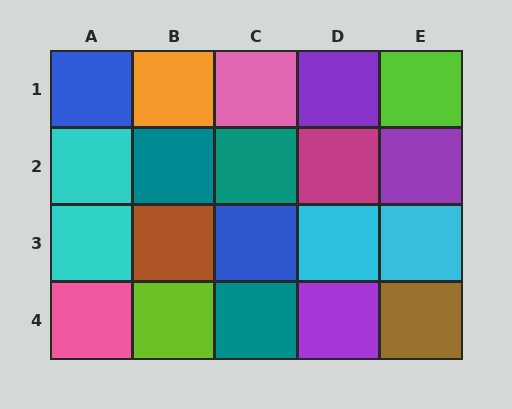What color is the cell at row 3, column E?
Cyan.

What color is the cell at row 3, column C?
Blue.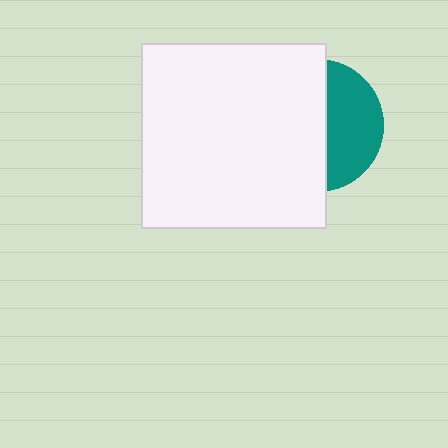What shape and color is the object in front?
The object in front is a white square.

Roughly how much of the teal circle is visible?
A small part of it is visible (roughly 40%).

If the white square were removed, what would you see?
You would see the complete teal circle.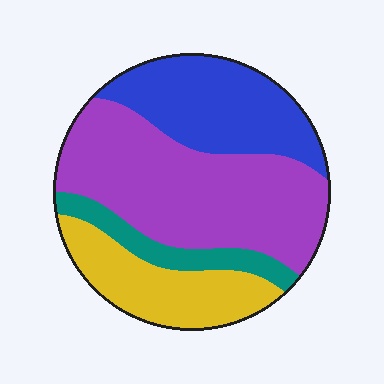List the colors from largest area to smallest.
From largest to smallest: purple, blue, yellow, teal.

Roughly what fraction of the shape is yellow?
Yellow covers around 20% of the shape.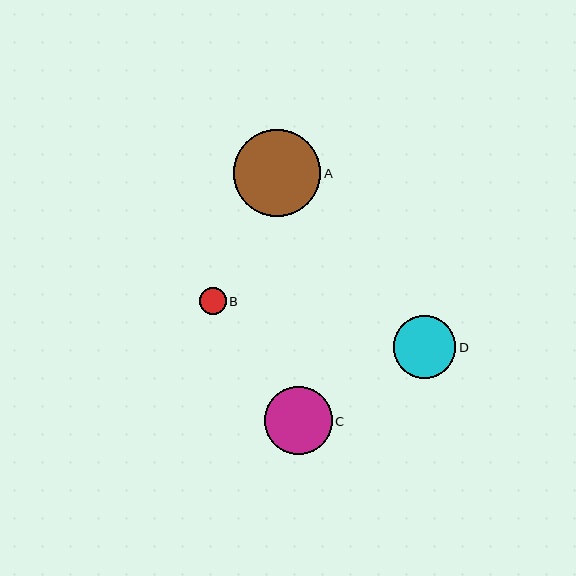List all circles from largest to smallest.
From largest to smallest: A, C, D, B.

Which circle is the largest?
Circle A is the largest with a size of approximately 87 pixels.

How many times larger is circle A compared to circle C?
Circle A is approximately 1.3 times the size of circle C.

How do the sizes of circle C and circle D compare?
Circle C and circle D are approximately the same size.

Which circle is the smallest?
Circle B is the smallest with a size of approximately 27 pixels.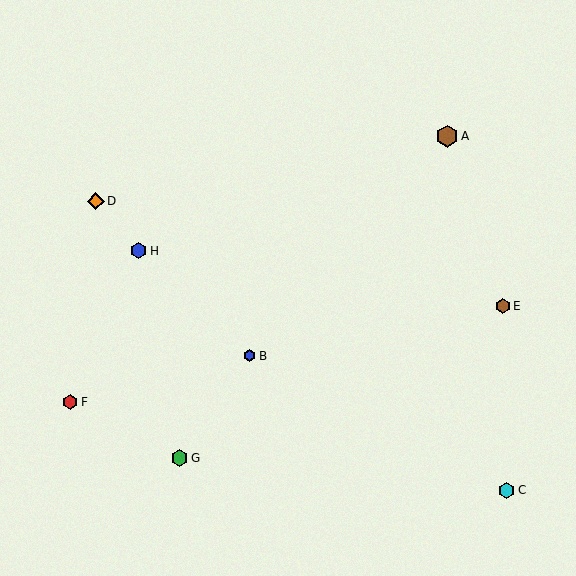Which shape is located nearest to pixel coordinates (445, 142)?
The brown hexagon (labeled A) at (447, 136) is nearest to that location.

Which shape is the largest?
The brown hexagon (labeled A) is the largest.